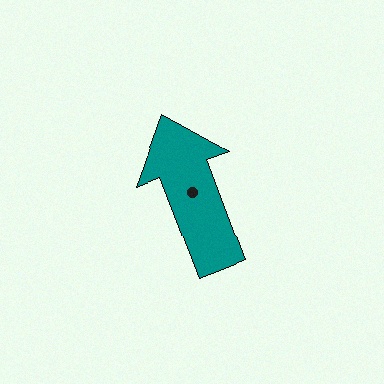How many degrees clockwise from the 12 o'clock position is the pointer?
Approximately 339 degrees.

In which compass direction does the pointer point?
North.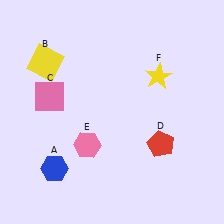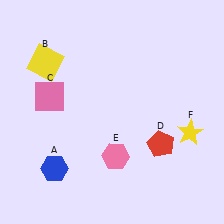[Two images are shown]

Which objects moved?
The objects that moved are: the pink hexagon (E), the yellow star (F).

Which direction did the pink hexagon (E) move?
The pink hexagon (E) moved right.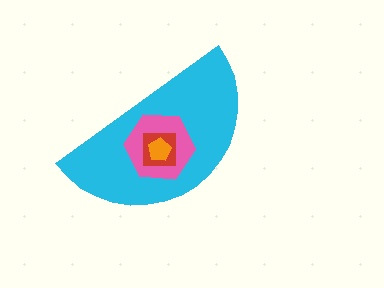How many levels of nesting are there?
4.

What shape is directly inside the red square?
The orange pentagon.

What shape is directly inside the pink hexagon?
The red square.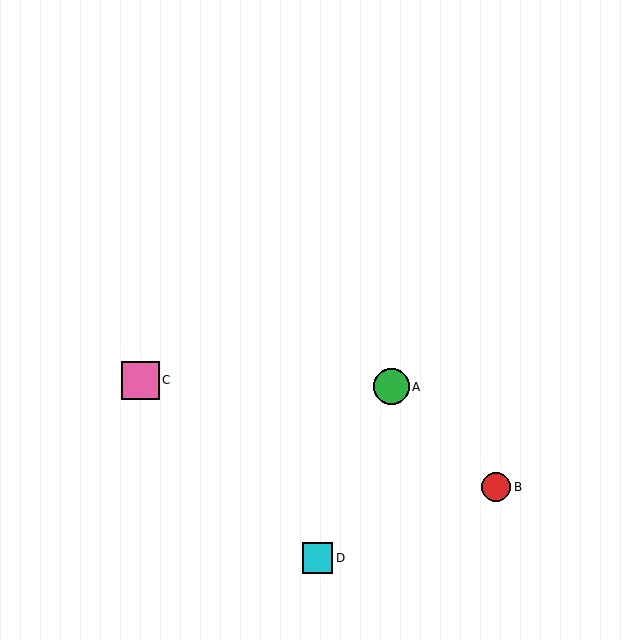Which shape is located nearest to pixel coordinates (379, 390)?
The green circle (labeled A) at (391, 387) is nearest to that location.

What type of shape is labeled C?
Shape C is a pink square.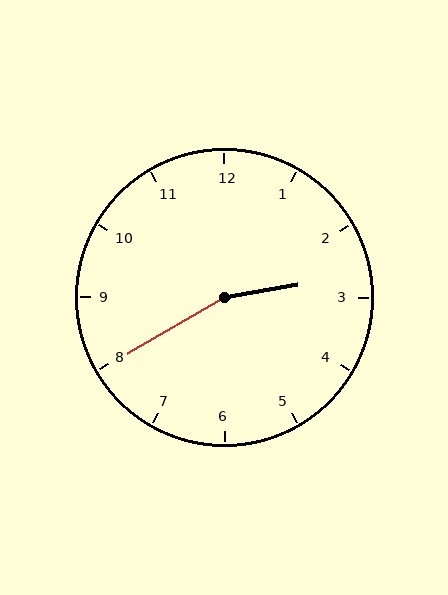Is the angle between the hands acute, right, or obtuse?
It is obtuse.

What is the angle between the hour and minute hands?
Approximately 160 degrees.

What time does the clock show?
2:40.